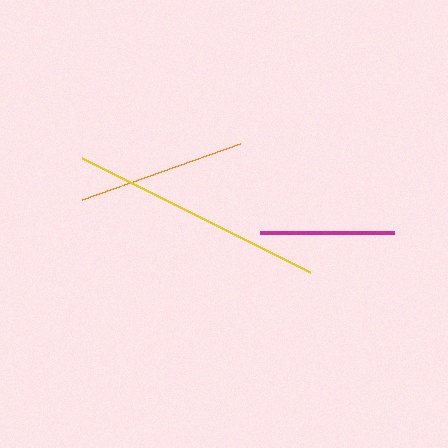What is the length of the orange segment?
The orange segment is approximately 168 pixels long.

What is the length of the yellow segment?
The yellow segment is approximately 254 pixels long.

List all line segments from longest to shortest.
From longest to shortest: yellow, orange, magenta.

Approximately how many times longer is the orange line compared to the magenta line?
The orange line is approximately 1.3 times the length of the magenta line.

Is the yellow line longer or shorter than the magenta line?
The yellow line is longer than the magenta line.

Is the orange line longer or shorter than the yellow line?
The yellow line is longer than the orange line.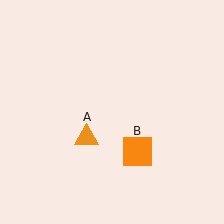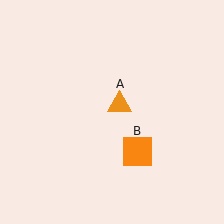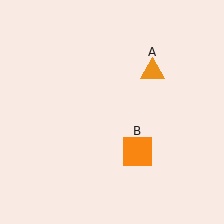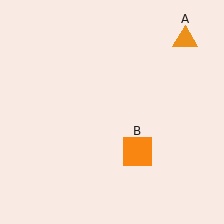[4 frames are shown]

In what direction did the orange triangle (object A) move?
The orange triangle (object A) moved up and to the right.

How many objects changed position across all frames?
1 object changed position: orange triangle (object A).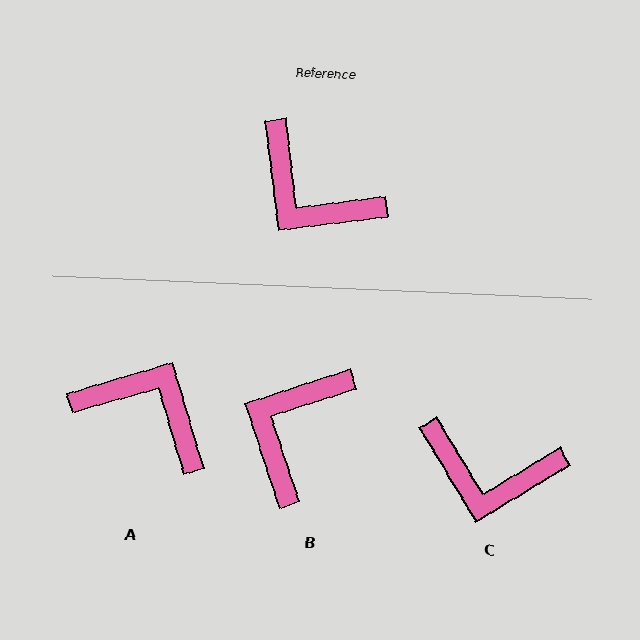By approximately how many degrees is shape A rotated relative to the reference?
Approximately 171 degrees clockwise.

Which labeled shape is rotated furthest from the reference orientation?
A, about 171 degrees away.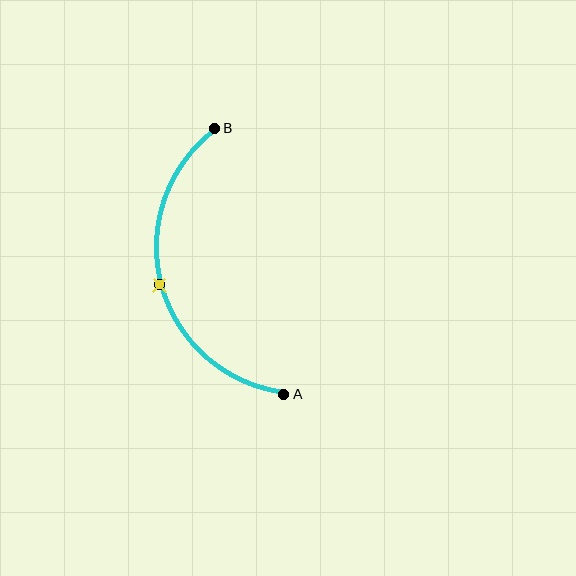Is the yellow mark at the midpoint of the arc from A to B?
Yes. The yellow mark lies on the arc at equal arc-length from both A and B — it is the arc midpoint.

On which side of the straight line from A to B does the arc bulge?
The arc bulges to the left of the straight line connecting A and B.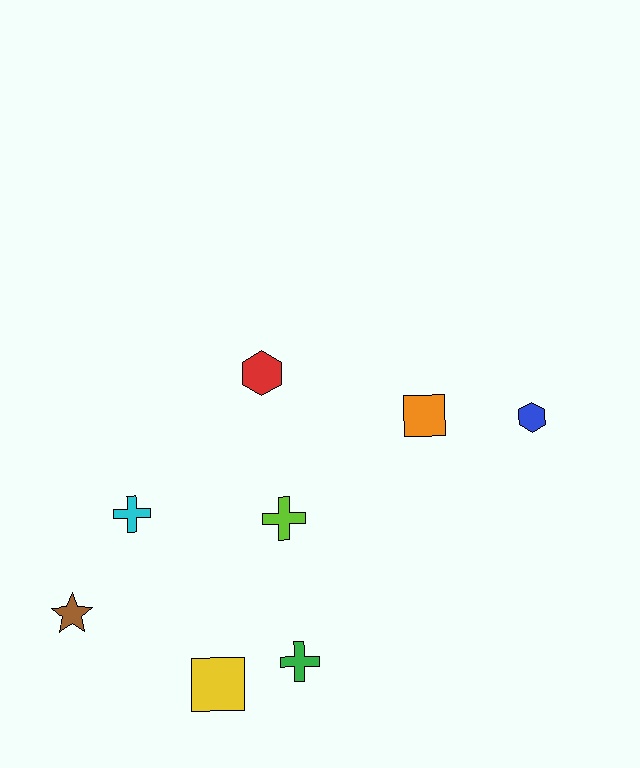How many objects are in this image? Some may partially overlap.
There are 8 objects.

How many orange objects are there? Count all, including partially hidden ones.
There is 1 orange object.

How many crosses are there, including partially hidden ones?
There are 3 crosses.